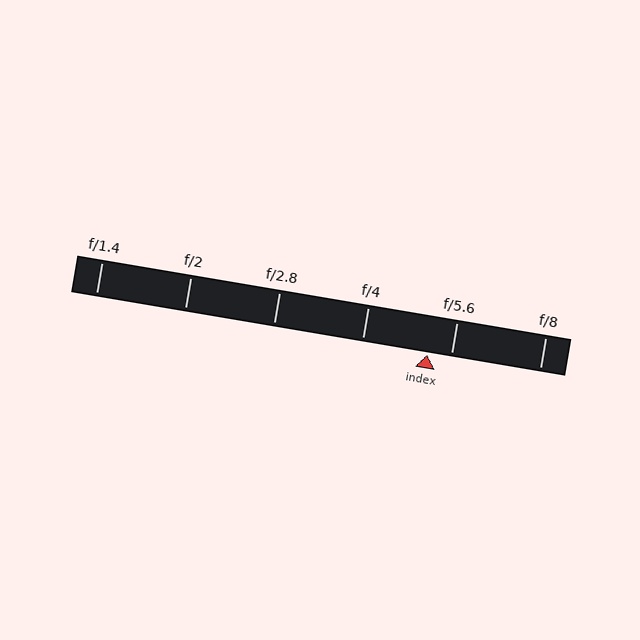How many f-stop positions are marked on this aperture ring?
There are 6 f-stop positions marked.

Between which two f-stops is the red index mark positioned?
The index mark is between f/4 and f/5.6.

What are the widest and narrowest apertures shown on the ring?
The widest aperture shown is f/1.4 and the narrowest is f/8.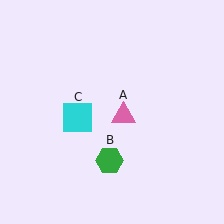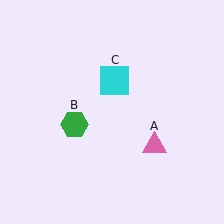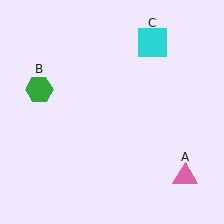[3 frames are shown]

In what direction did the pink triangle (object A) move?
The pink triangle (object A) moved down and to the right.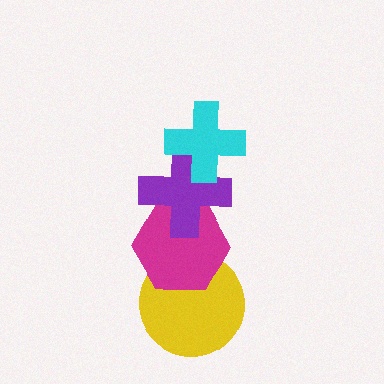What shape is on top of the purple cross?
The cyan cross is on top of the purple cross.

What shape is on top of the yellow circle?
The magenta hexagon is on top of the yellow circle.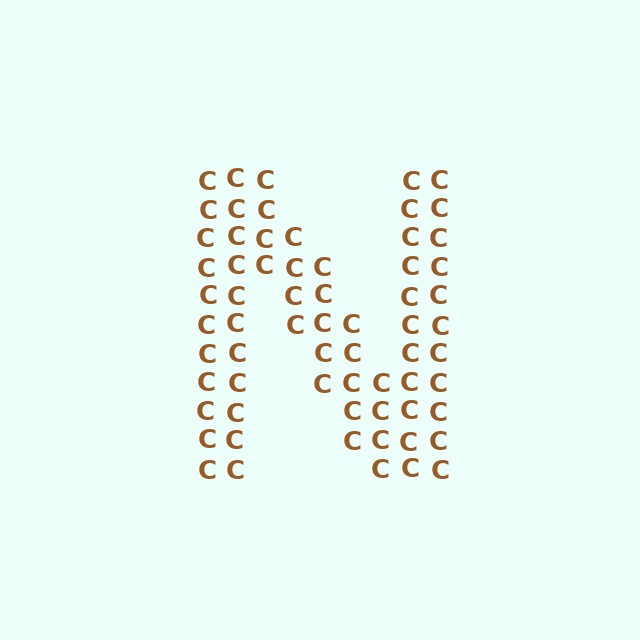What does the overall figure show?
The overall figure shows the letter N.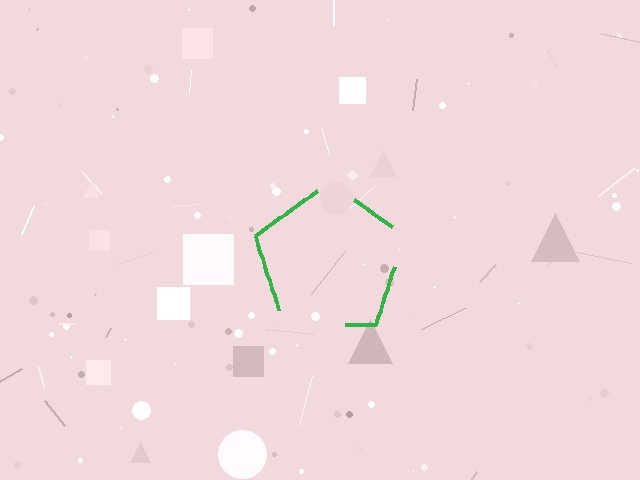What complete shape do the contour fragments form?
The contour fragments form a pentagon.